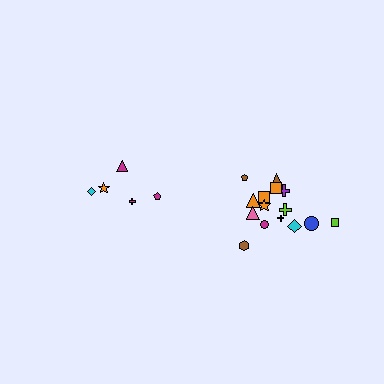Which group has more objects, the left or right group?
The right group.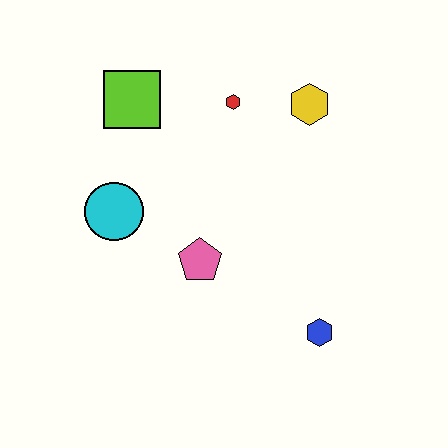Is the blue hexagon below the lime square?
Yes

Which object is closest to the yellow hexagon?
The red hexagon is closest to the yellow hexagon.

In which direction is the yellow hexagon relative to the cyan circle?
The yellow hexagon is to the right of the cyan circle.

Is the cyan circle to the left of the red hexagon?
Yes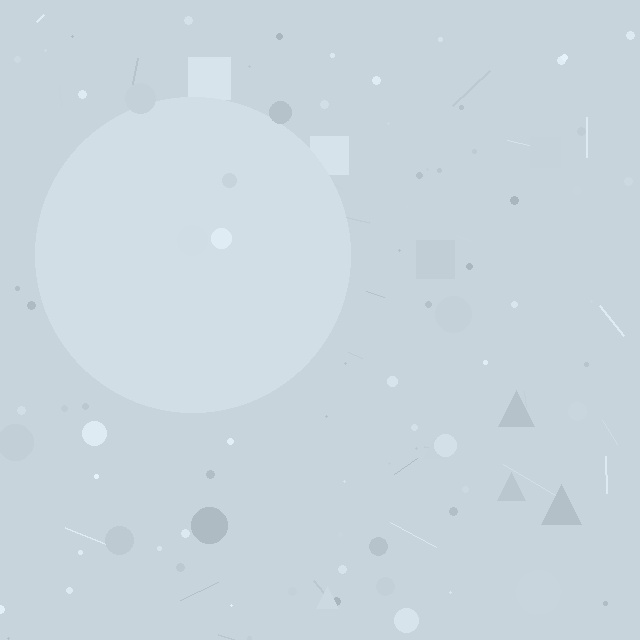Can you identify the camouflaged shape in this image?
The camouflaged shape is a circle.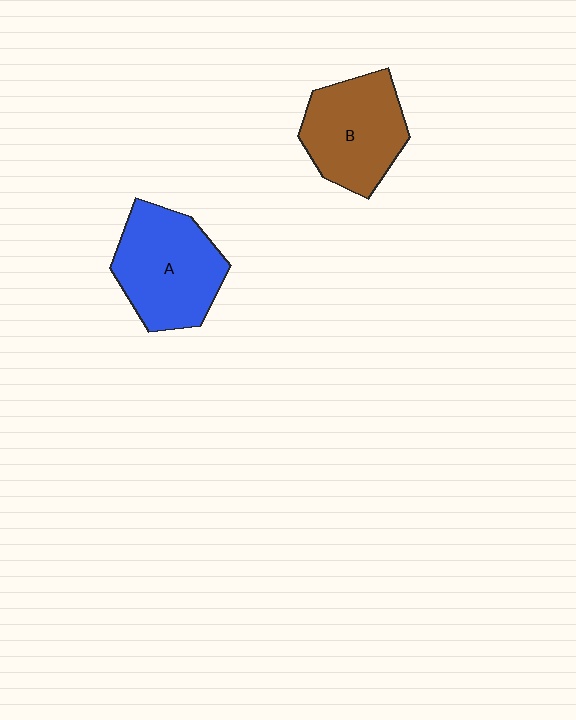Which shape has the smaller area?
Shape B (brown).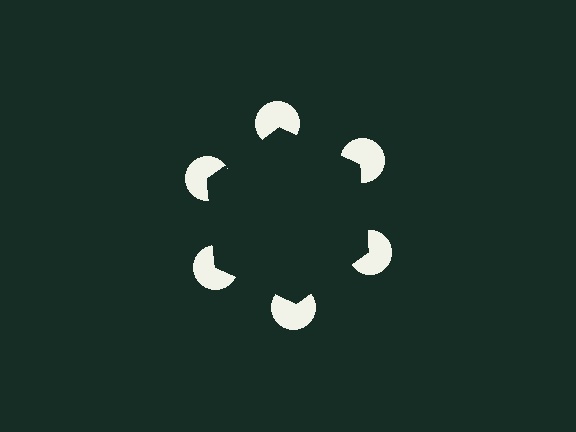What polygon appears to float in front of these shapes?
An illusory hexagon — its edges are inferred from the aligned wedge cuts in the pac-man discs, not physically drawn.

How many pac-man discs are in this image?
There are 6 — one at each vertex of the illusory hexagon.